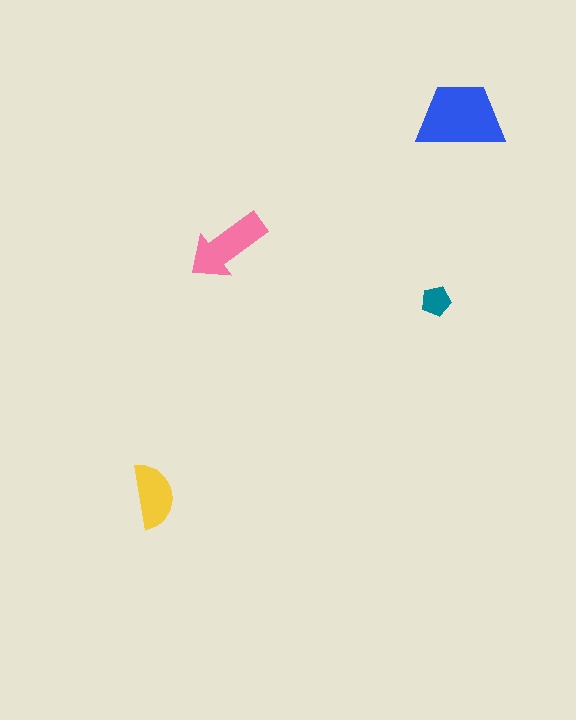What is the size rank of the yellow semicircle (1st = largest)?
3rd.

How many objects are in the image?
There are 4 objects in the image.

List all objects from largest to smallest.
The blue trapezoid, the pink arrow, the yellow semicircle, the teal pentagon.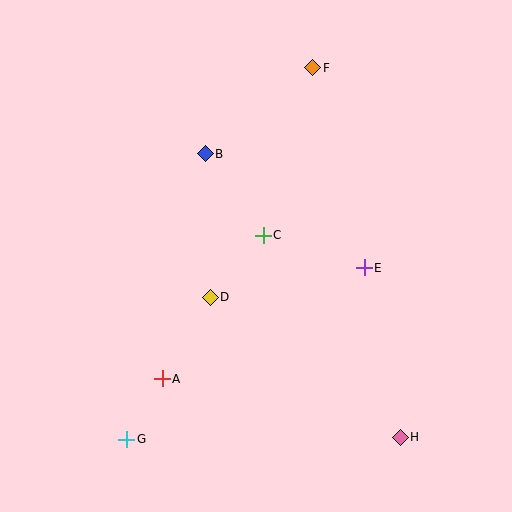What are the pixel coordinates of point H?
Point H is at (400, 437).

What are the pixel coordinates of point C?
Point C is at (263, 235).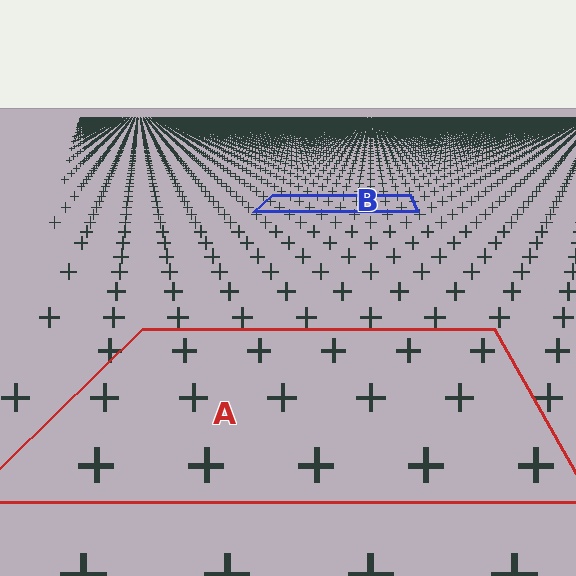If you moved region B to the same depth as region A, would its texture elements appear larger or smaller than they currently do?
They would appear larger. At a closer depth, the same texture elements are projected at a bigger on-screen size.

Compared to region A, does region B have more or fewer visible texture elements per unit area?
Region B has more texture elements per unit area — they are packed more densely because it is farther away.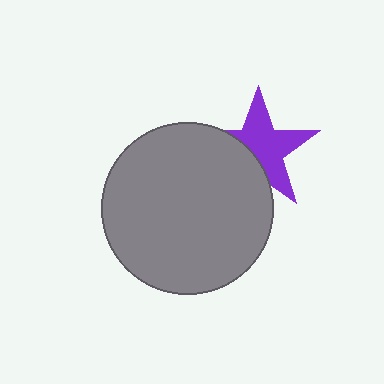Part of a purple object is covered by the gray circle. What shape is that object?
It is a star.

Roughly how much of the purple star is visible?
About half of it is visible (roughly 62%).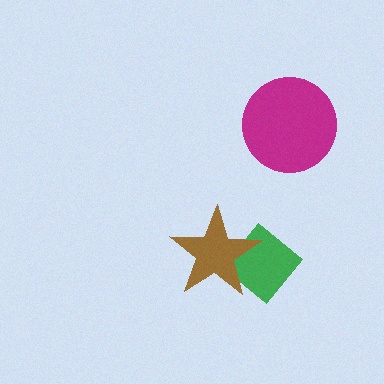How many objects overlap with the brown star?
1 object overlaps with the brown star.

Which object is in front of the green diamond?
The brown star is in front of the green diamond.